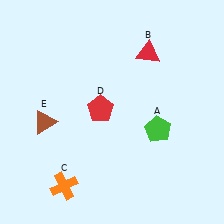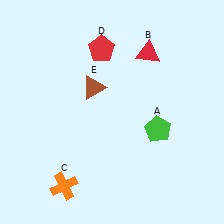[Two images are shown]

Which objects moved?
The objects that moved are: the red pentagon (D), the brown triangle (E).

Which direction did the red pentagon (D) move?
The red pentagon (D) moved up.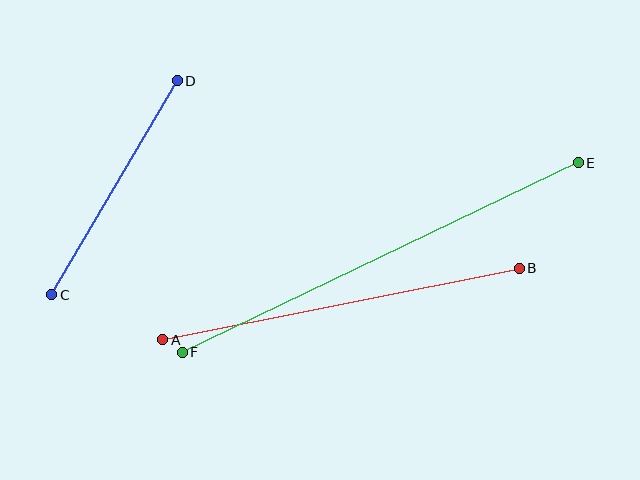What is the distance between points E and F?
The distance is approximately 439 pixels.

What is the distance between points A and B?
The distance is approximately 364 pixels.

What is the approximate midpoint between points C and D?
The midpoint is at approximately (114, 188) pixels.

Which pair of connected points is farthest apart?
Points E and F are farthest apart.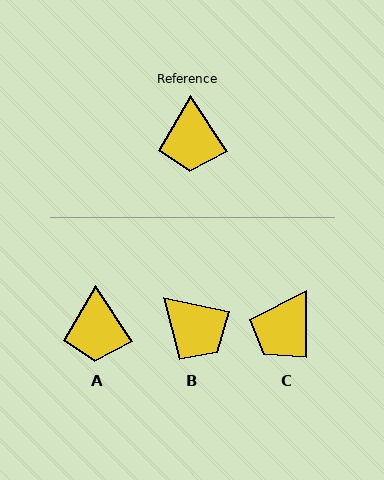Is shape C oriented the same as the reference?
No, it is off by about 33 degrees.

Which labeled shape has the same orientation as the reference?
A.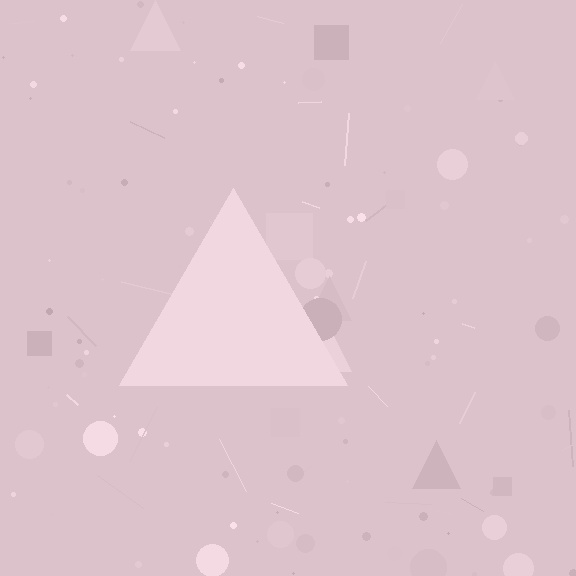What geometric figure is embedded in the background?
A triangle is embedded in the background.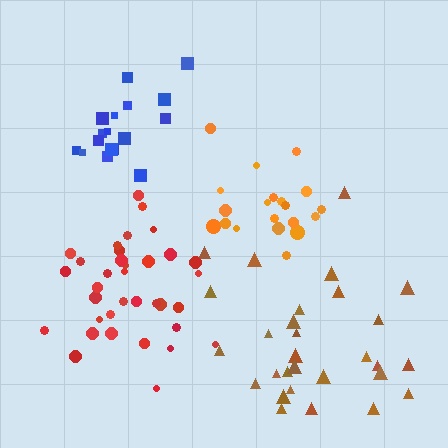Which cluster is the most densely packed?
Orange.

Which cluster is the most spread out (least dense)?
Brown.